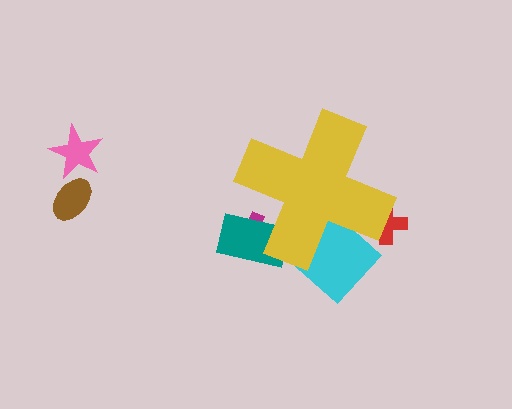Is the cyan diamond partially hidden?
Yes, the cyan diamond is partially hidden behind the yellow cross.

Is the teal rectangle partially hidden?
Yes, the teal rectangle is partially hidden behind the yellow cross.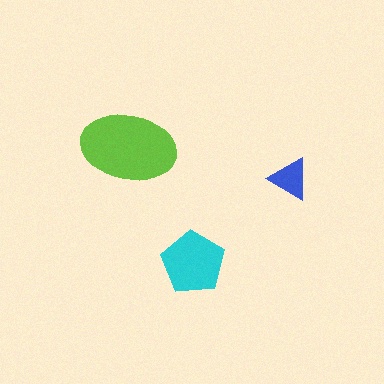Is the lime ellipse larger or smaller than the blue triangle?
Larger.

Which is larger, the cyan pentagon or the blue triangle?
The cyan pentagon.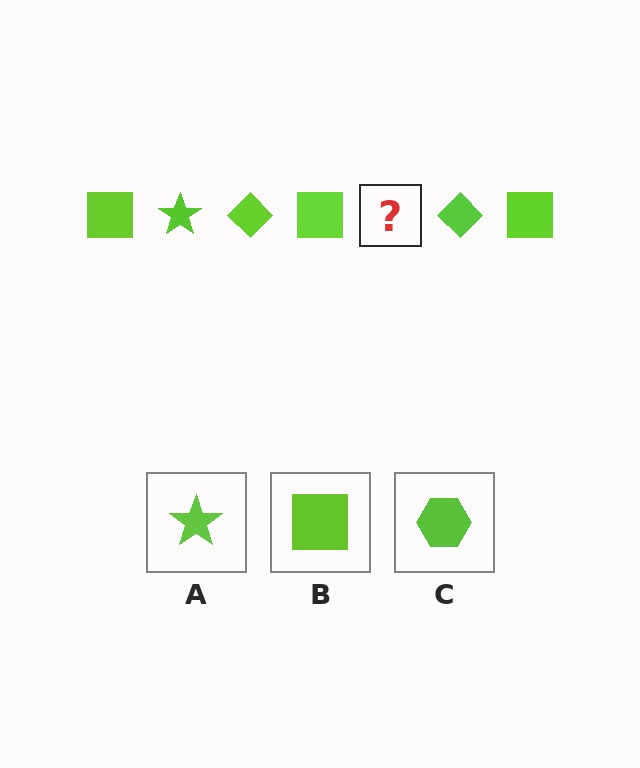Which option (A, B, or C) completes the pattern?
A.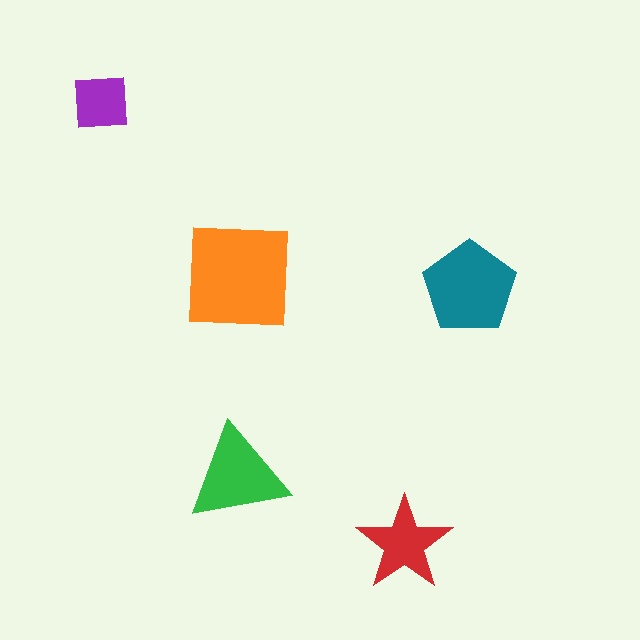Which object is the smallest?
The purple square.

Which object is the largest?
The orange square.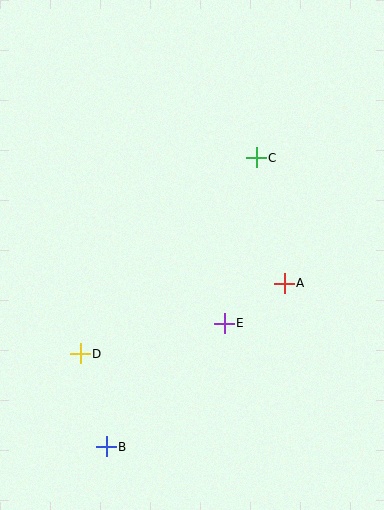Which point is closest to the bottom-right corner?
Point E is closest to the bottom-right corner.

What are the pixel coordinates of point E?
Point E is at (224, 323).